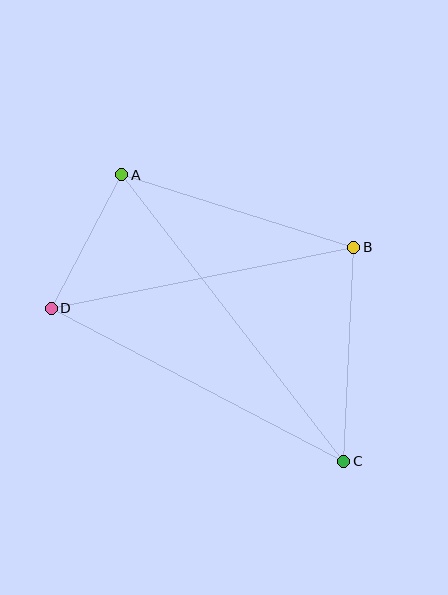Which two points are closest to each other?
Points A and D are closest to each other.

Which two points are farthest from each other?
Points A and C are farthest from each other.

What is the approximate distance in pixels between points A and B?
The distance between A and B is approximately 243 pixels.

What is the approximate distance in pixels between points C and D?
The distance between C and D is approximately 330 pixels.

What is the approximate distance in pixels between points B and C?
The distance between B and C is approximately 214 pixels.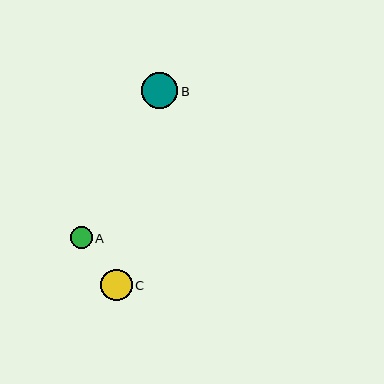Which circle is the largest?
Circle B is the largest with a size of approximately 36 pixels.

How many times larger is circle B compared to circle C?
Circle B is approximately 1.2 times the size of circle C.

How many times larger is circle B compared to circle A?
Circle B is approximately 1.6 times the size of circle A.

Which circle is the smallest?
Circle A is the smallest with a size of approximately 22 pixels.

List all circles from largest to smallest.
From largest to smallest: B, C, A.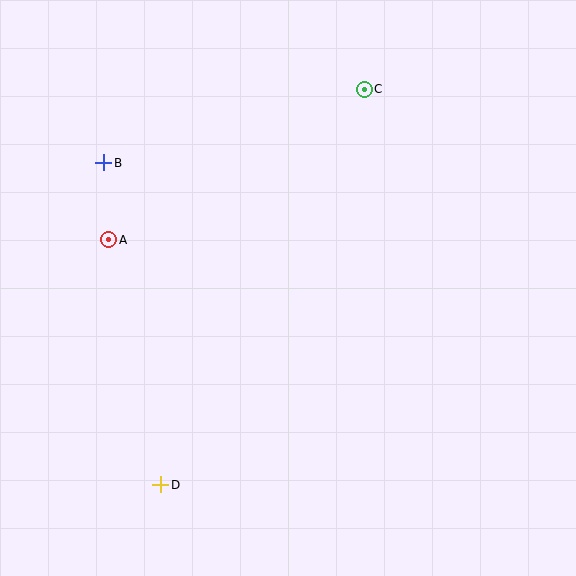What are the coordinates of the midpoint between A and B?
The midpoint between A and B is at (106, 201).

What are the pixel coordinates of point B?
Point B is at (104, 163).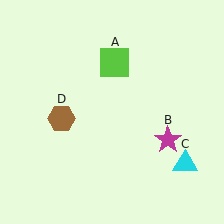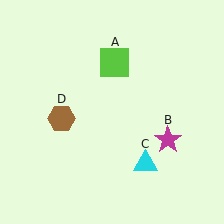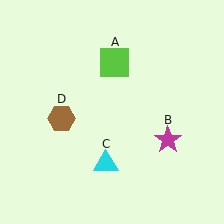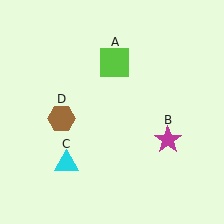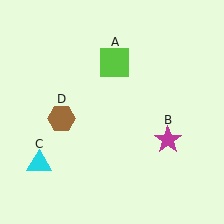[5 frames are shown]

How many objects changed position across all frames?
1 object changed position: cyan triangle (object C).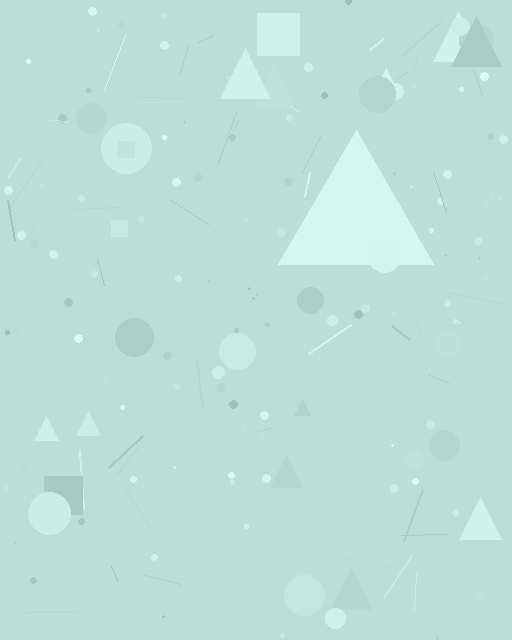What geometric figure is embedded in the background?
A triangle is embedded in the background.